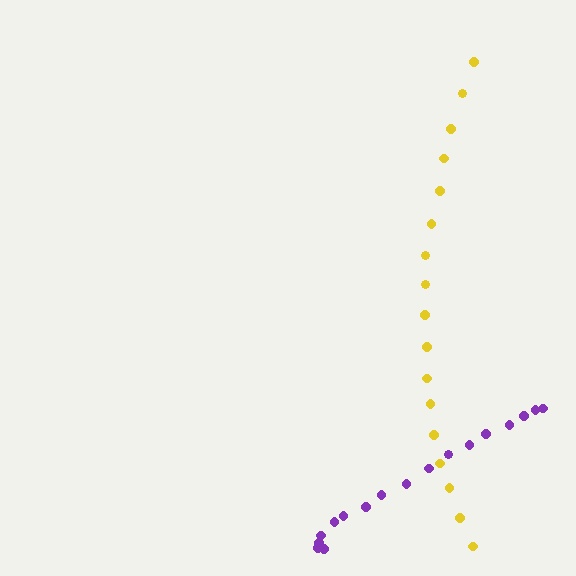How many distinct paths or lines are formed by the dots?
There are 2 distinct paths.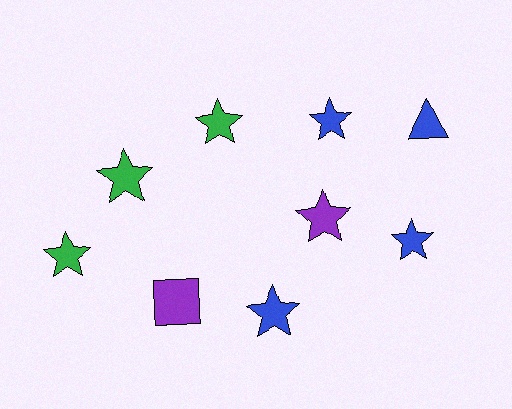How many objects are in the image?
There are 9 objects.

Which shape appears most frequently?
Star, with 7 objects.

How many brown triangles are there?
There are no brown triangles.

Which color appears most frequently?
Blue, with 4 objects.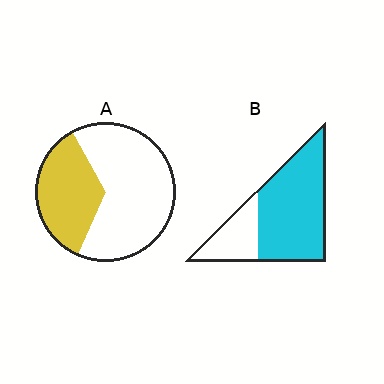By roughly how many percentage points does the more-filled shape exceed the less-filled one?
By roughly 35 percentage points (B over A).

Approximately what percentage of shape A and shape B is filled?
A is approximately 35% and B is approximately 75%.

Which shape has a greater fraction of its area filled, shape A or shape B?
Shape B.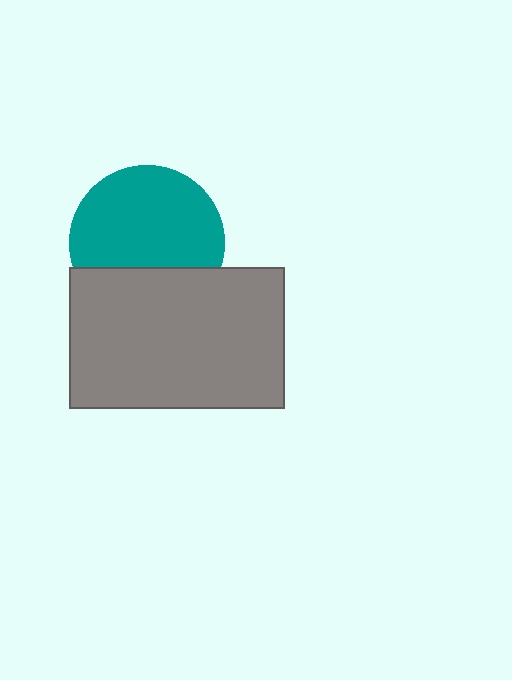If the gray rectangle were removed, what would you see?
You would see the complete teal circle.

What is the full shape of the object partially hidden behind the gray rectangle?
The partially hidden object is a teal circle.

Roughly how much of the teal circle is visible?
Most of it is visible (roughly 70%).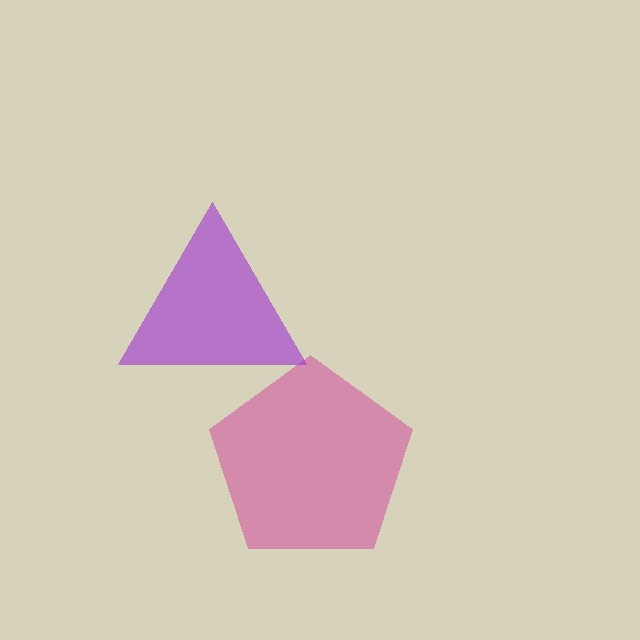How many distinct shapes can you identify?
There are 2 distinct shapes: a magenta pentagon, a purple triangle.